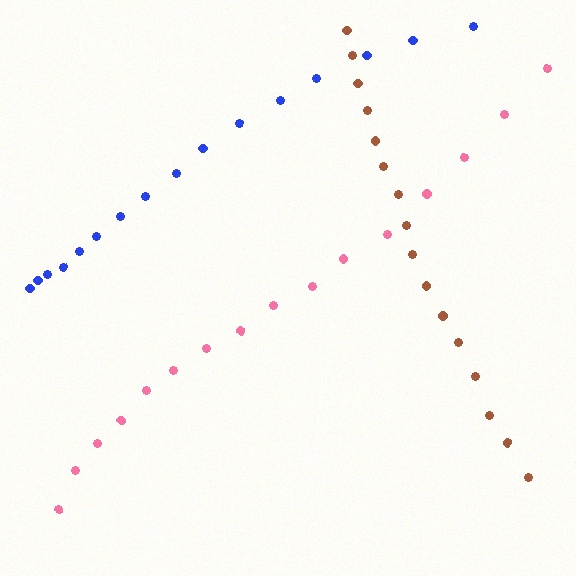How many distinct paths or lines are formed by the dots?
There are 3 distinct paths.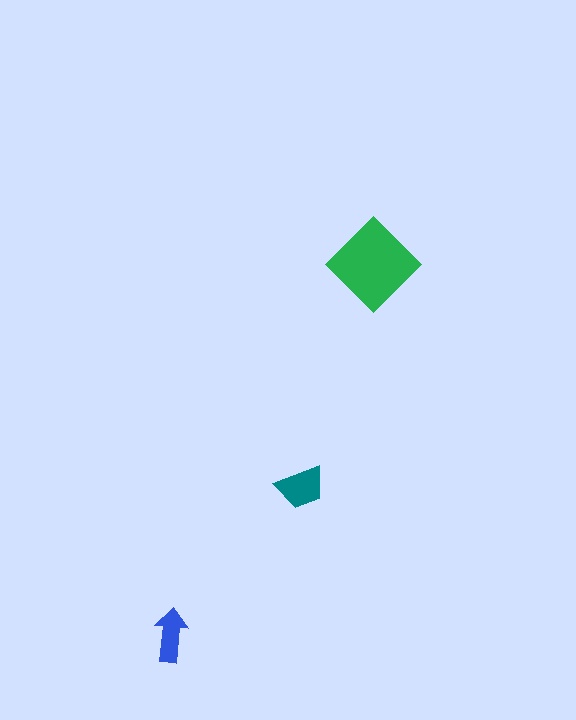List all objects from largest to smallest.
The green diamond, the teal trapezoid, the blue arrow.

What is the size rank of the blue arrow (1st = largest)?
3rd.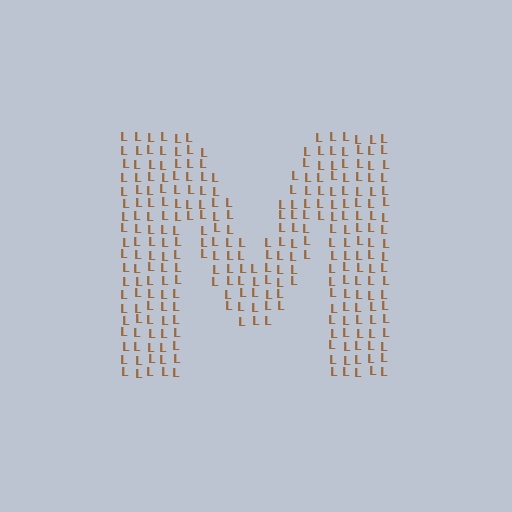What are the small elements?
The small elements are letter L's.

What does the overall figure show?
The overall figure shows the letter M.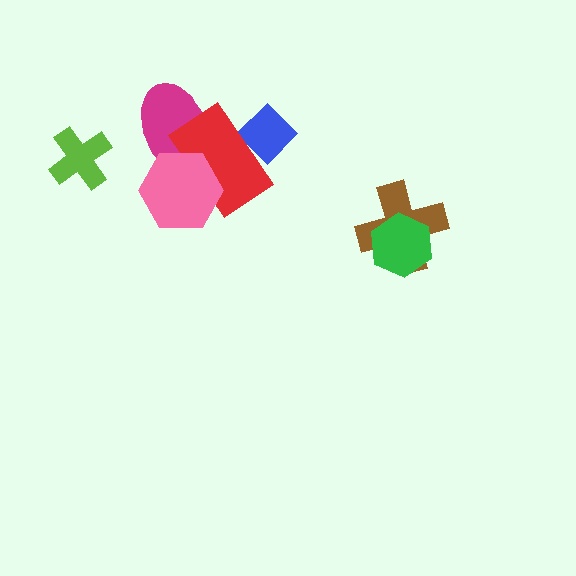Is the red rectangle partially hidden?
Yes, it is partially covered by another shape.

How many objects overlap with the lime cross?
0 objects overlap with the lime cross.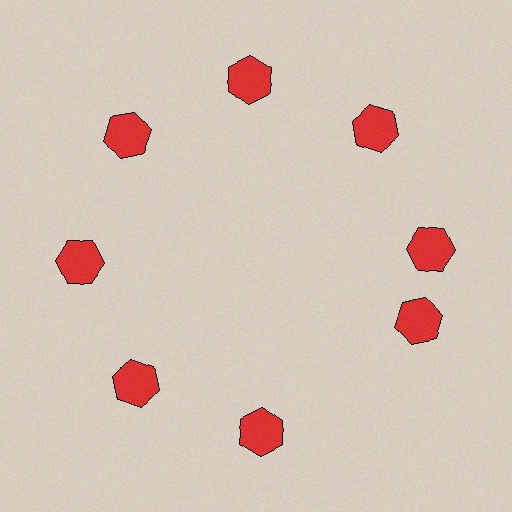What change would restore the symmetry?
The symmetry would be restored by rotating it back into even spacing with its neighbors so that all 8 hexagons sit at equal angles and equal distance from the center.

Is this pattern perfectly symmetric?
No. The 8 red hexagons are arranged in a ring, but one element near the 4 o'clock position is rotated out of alignment along the ring, breaking the 8-fold rotational symmetry.